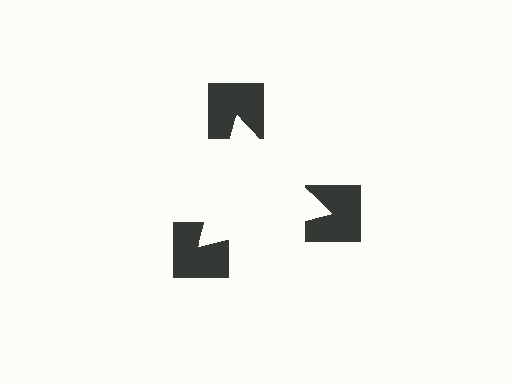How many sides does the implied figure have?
3 sides.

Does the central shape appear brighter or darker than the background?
It typically appears slightly brighter than the background, even though no actual brightness change is drawn.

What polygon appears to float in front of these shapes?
An illusory triangle — its edges are inferred from the aligned wedge cuts in the notched squares, not physically drawn.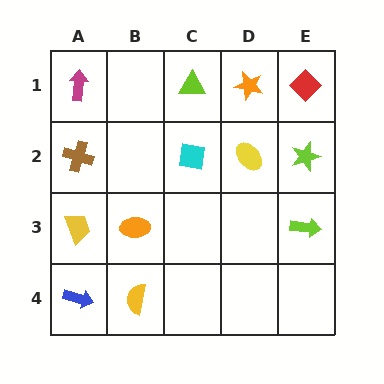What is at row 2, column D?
A yellow ellipse.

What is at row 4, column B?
A yellow semicircle.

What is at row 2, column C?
A cyan square.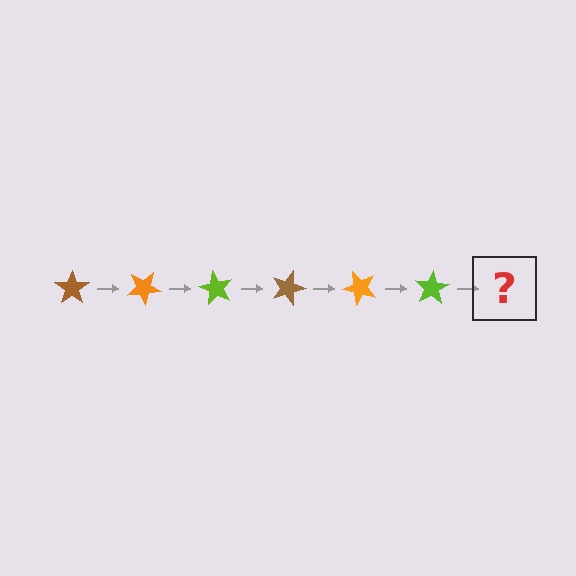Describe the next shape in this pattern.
It should be a brown star, rotated 180 degrees from the start.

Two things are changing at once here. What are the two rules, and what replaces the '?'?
The two rules are that it rotates 30 degrees each step and the color cycles through brown, orange, and lime. The '?' should be a brown star, rotated 180 degrees from the start.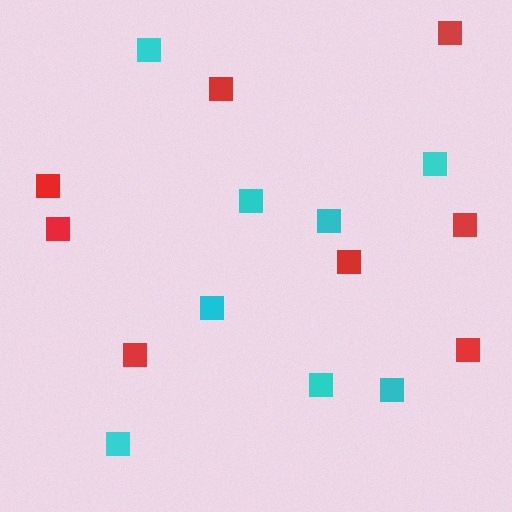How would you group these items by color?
There are 2 groups: one group of cyan squares (8) and one group of red squares (8).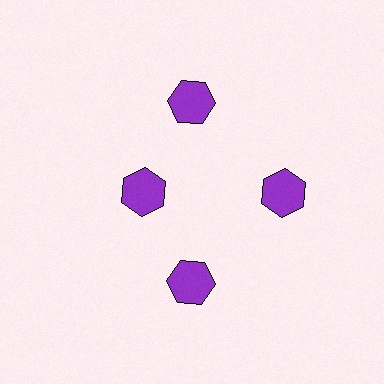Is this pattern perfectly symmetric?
No. The 4 purple hexagons are arranged in a ring, but one element near the 9 o'clock position is pulled inward toward the center, breaking the 4-fold rotational symmetry.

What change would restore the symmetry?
The symmetry would be restored by moving it outward, back onto the ring so that all 4 hexagons sit at equal angles and equal distance from the center.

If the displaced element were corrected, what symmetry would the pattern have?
It would have 4-fold rotational symmetry — the pattern would map onto itself every 90 degrees.